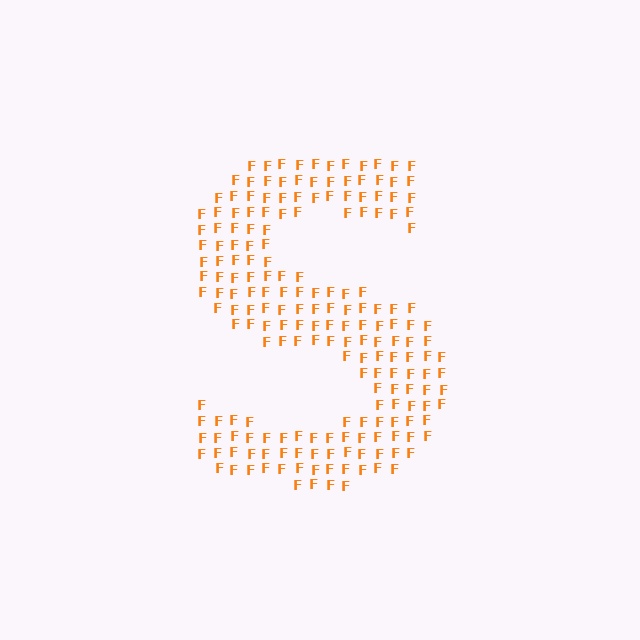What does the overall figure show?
The overall figure shows the letter S.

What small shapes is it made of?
It is made of small letter F's.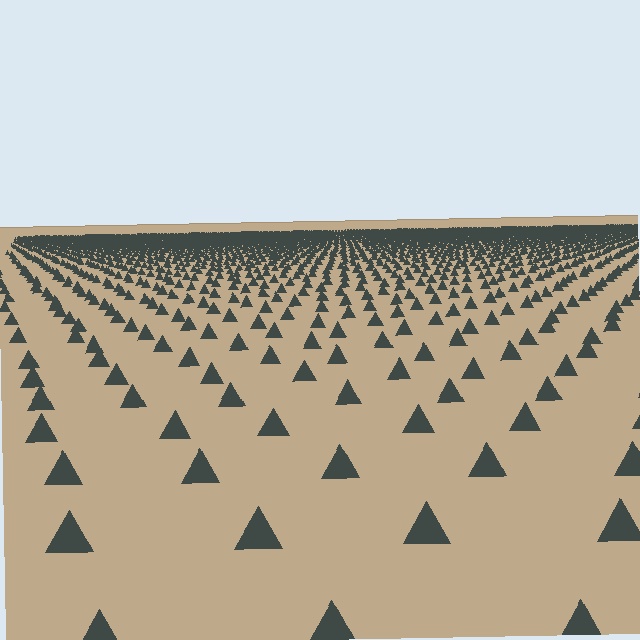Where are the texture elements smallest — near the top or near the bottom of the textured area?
Near the top.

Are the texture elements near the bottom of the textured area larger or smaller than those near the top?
Larger. Near the bottom, elements are closer to the viewer and appear at a bigger on-screen size.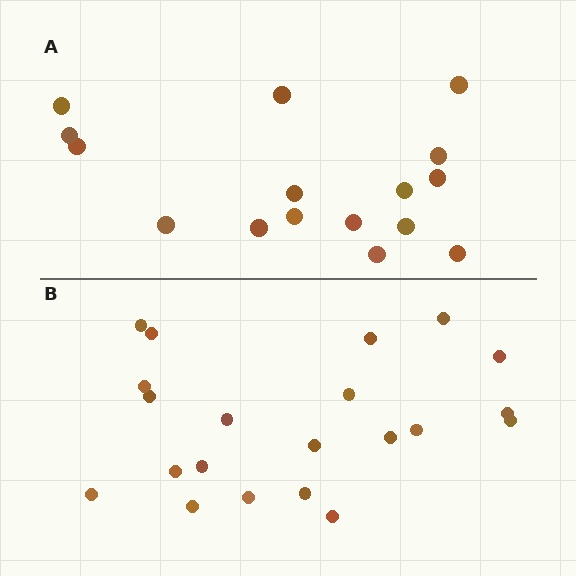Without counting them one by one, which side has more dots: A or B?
Region B (the bottom region) has more dots.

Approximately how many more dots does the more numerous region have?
Region B has about 5 more dots than region A.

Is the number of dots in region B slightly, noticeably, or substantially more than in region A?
Region B has noticeably more, but not dramatically so. The ratio is roughly 1.3 to 1.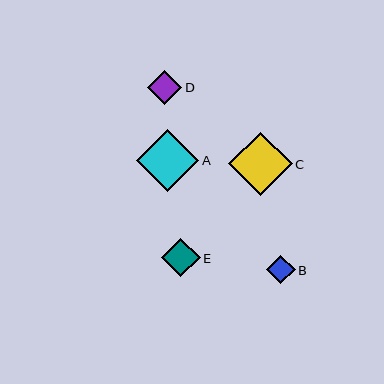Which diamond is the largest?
Diamond C is the largest with a size of approximately 63 pixels.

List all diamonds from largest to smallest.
From largest to smallest: C, A, E, D, B.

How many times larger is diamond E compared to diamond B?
Diamond E is approximately 1.4 times the size of diamond B.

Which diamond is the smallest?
Diamond B is the smallest with a size of approximately 28 pixels.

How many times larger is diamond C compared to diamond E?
Diamond C is approximately 1.7 times the size of diamond E.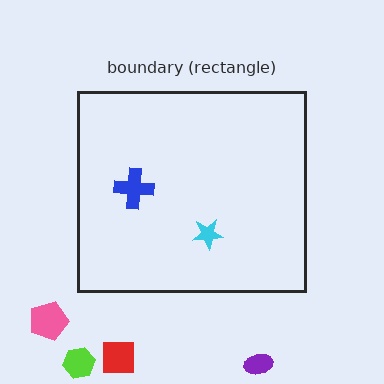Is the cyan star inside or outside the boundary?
Inside.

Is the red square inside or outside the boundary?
Outside.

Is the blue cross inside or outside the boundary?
Inside.